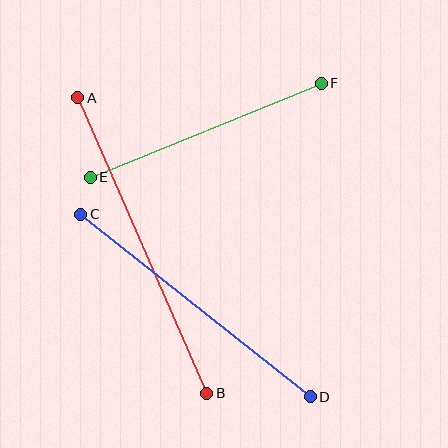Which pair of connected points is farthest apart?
Points A and B are farthest apart.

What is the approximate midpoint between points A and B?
The midpoint is at approximately (142, 246) pixels.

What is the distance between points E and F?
The distance is approximately 250 pixels.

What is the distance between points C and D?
The distance is approximately 293 pixels.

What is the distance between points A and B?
The distance is approximately 323 pixels.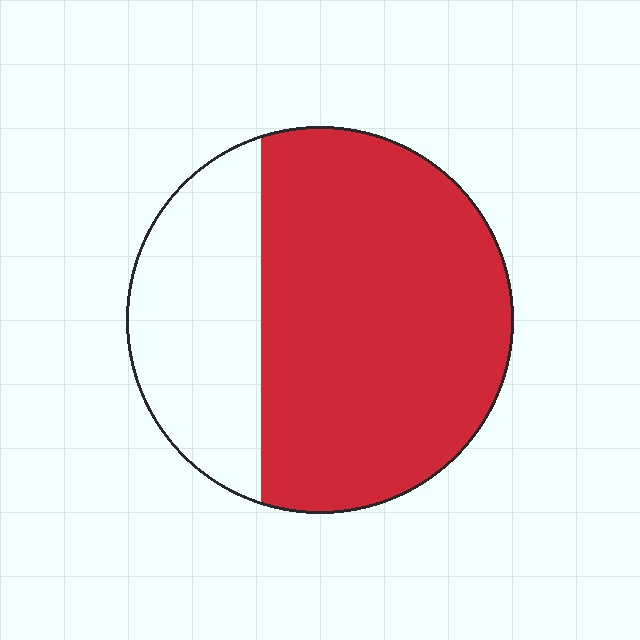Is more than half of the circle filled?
Yes.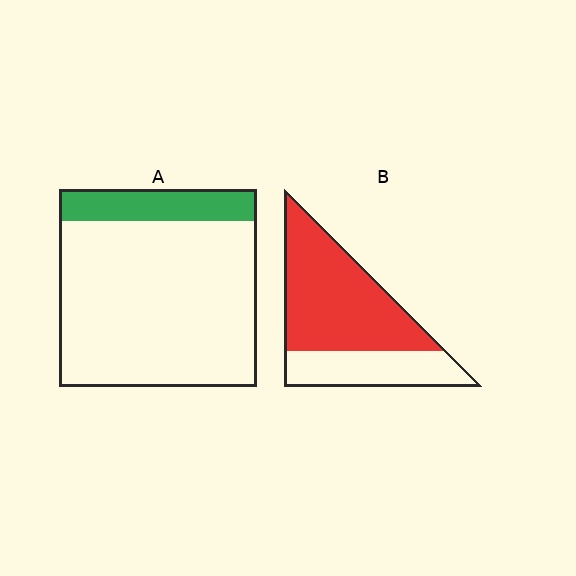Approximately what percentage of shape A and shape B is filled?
A is approximately 15% and B is approximately 65%.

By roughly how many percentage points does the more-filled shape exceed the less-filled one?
By roughly 50 percentage points (B over A).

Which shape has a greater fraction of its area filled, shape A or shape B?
Shape B.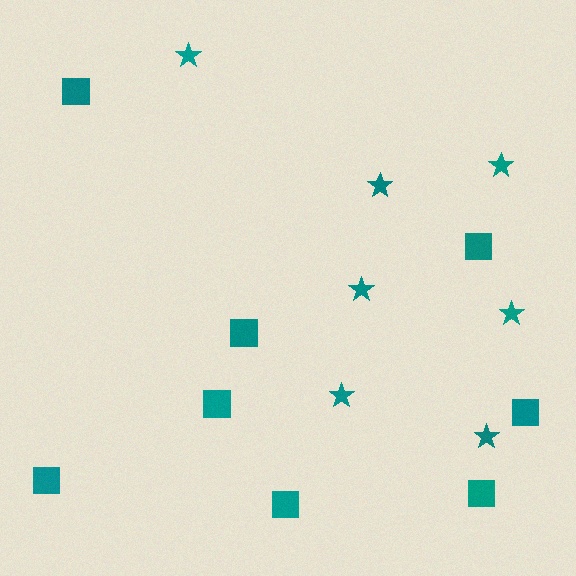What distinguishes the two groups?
There are 2 groups: one group of squares (8) and one group of stars (7).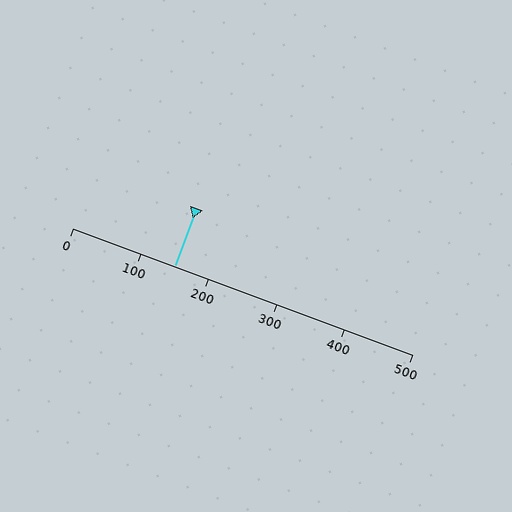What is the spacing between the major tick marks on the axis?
The major ticks are spaced 100 apart.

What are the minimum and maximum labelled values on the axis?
The axis runs from 0 to 500.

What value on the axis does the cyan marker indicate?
The marker indicates approximately 150.